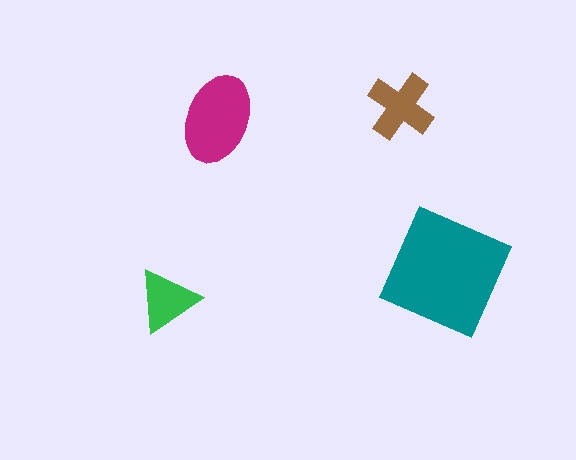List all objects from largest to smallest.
The teal square, the magenta ellipse, the brown cross, the green triangle.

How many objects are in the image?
There are 4 objects in the image.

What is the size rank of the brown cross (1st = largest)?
3rd.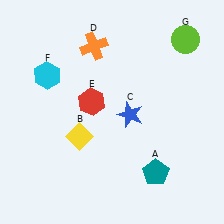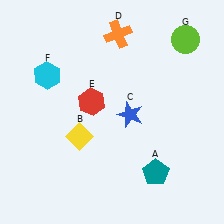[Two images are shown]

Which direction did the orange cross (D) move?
The orange cross (D) moved right.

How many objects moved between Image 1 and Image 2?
1 object moved between the two images.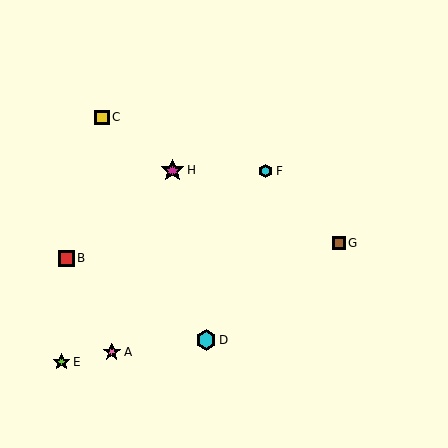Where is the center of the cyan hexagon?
The center of the cyan hexagon is at (206, 340).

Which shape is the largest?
The magenta star (labeled H) is the largest.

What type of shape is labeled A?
Shape A is a pink star.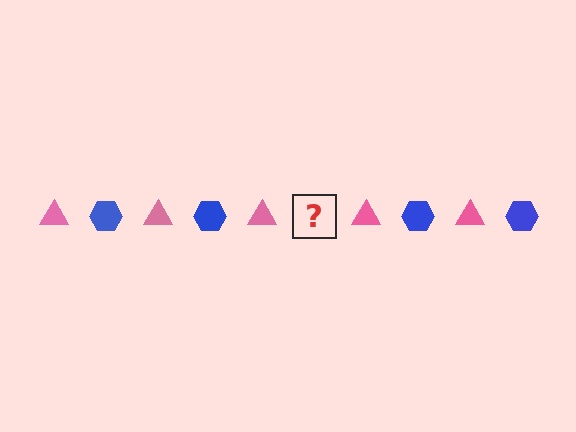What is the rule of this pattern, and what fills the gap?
The rule is that the pattern alternates between pink triangle and blue hexagon. The gap should be filled with a blue hexagon.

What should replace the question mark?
The question mark should be replaced with a blue hexagon.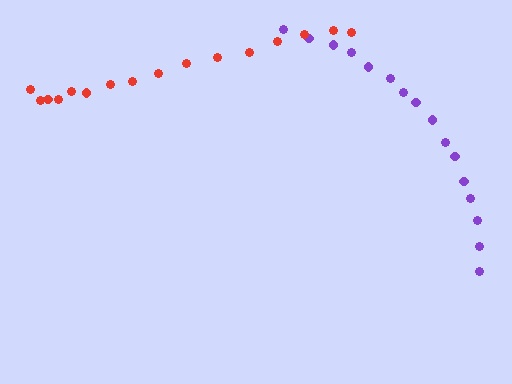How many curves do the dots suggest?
There are 2 distinct paths.